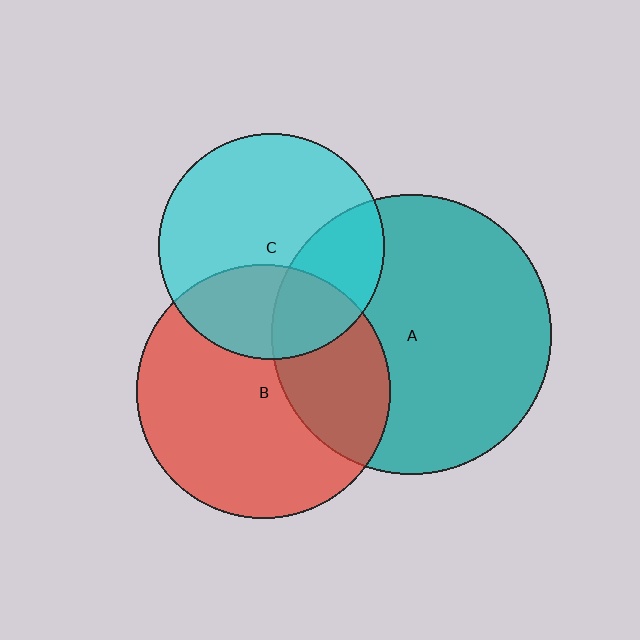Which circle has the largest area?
Circle A (teal).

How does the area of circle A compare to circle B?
Approximately 1.2 times.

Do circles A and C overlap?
Yes.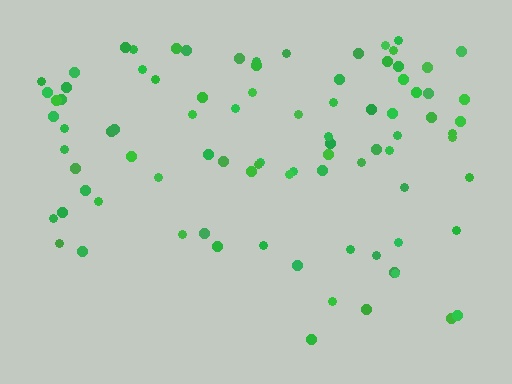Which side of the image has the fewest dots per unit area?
The bottom.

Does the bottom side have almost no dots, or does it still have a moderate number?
Still a moderate number, just noticeably fewer than the top.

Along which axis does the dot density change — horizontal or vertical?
Vertical.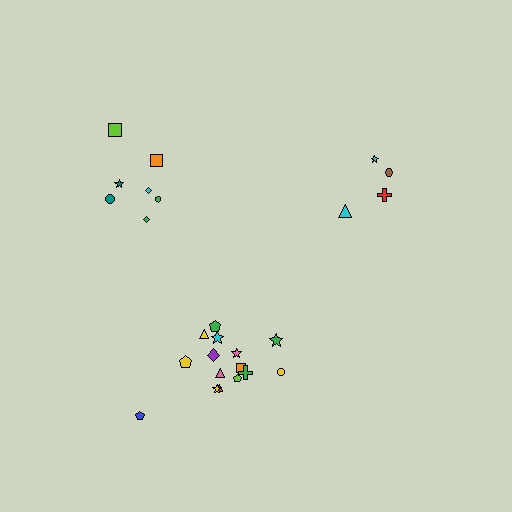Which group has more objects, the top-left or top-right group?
The top-left group.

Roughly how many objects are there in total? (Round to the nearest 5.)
Roughly 25 objects in total.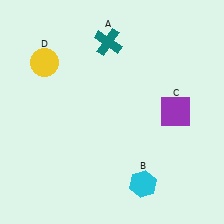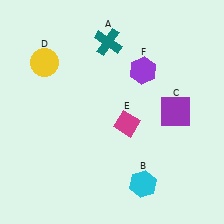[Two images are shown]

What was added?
A magenta diamond (E), a purple hexagon (F) were added in Image 2.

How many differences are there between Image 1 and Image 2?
There are 2 differences between the two images.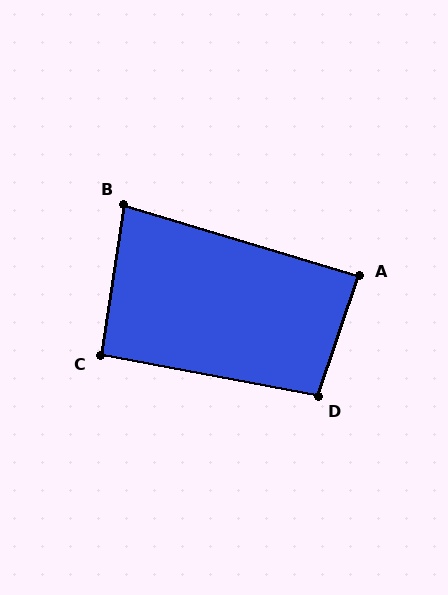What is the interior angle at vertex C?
Approximately 92 degrees (approximately right).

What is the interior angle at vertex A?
Approximately 88 degrees (approximately right).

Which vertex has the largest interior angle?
D, at approximately 98 degrees.